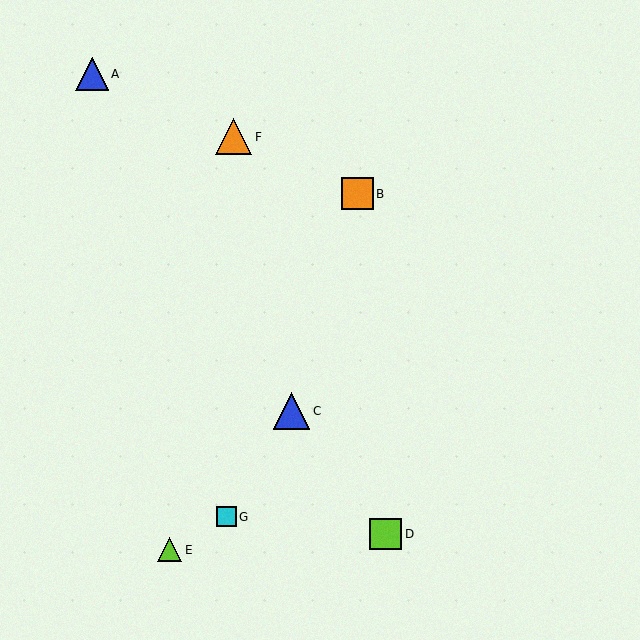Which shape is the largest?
The orange triangle (labeled F) is the largest.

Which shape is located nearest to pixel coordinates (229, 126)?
The orange triangle (labeled F) at (234, 137) is nearest to that location.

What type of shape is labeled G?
Shape G is a cyan square.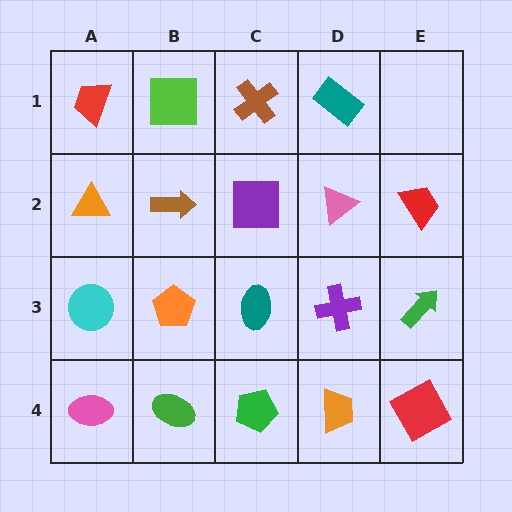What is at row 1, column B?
A lime square.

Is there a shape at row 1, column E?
No, that cell is empty.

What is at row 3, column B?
An orange pentagon.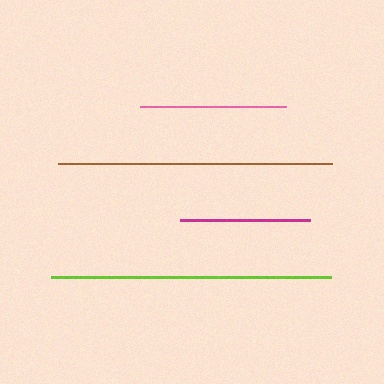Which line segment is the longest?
The lime line is the longest at approximately 281 pixels.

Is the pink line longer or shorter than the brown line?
The brown line is longer than the pink line.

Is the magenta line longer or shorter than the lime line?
The lime line is longer than the magenta line.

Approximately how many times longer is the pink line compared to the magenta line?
The pink line is approximately 1.1 times the length of the magenta line.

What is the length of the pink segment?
The pink segment is approximately 147 pixels long.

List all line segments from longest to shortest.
From longest to shortest: lime, brown, pink, magenta.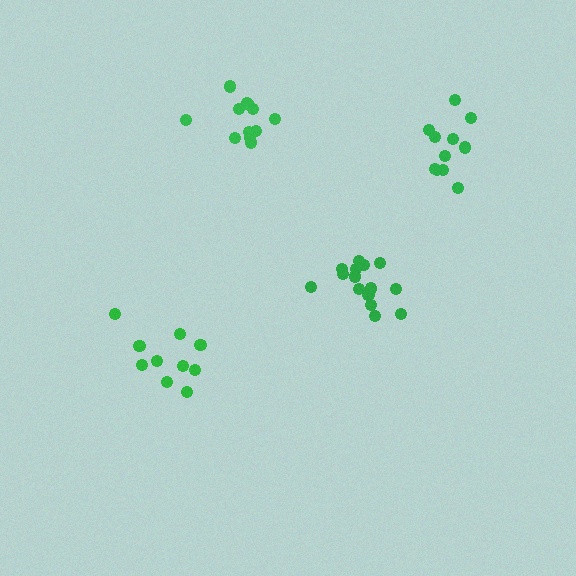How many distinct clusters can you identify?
There are 4 distinct clusters.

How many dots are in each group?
Group 1: 11 dots, Group 2: 10 dots, Group 3: 15 dots, Group 4: 12 dots (48 total).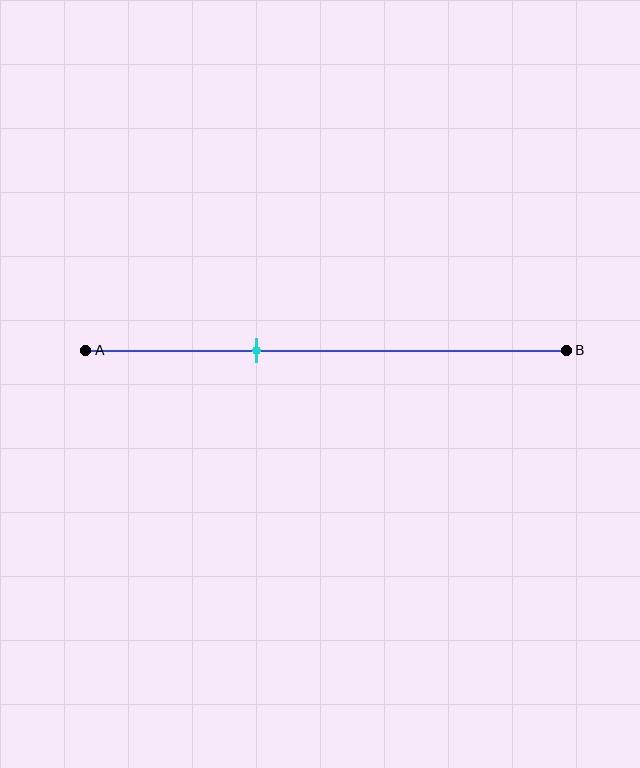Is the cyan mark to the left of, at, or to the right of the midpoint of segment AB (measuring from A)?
The cyan mark is to the left of the midpoint of segment AB.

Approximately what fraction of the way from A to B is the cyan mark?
The cyan mark is approximately 35% of the way from A to B.